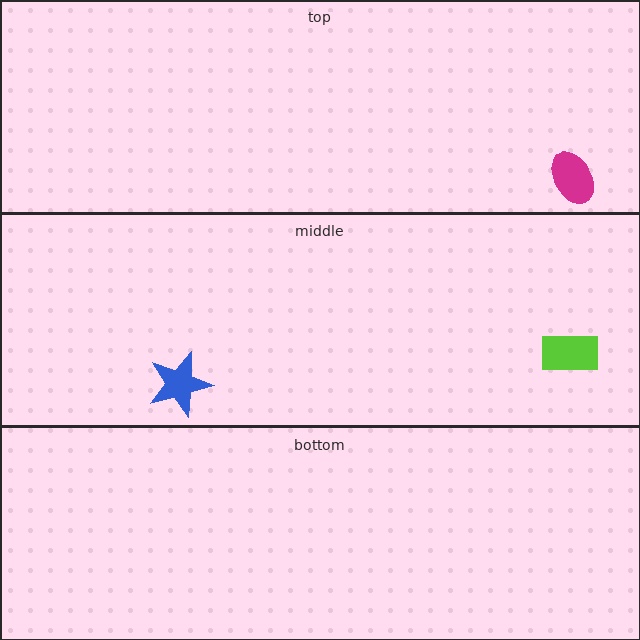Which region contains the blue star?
The middle region.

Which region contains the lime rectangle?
The middle region.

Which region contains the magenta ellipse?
The top region.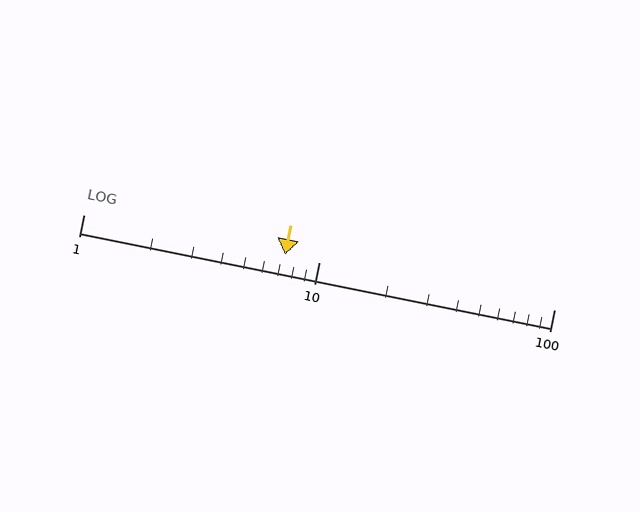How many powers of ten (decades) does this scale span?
The scale spans 2 decades, from 1 to 100.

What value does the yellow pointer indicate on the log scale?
The pointer indicates approximately 7.2.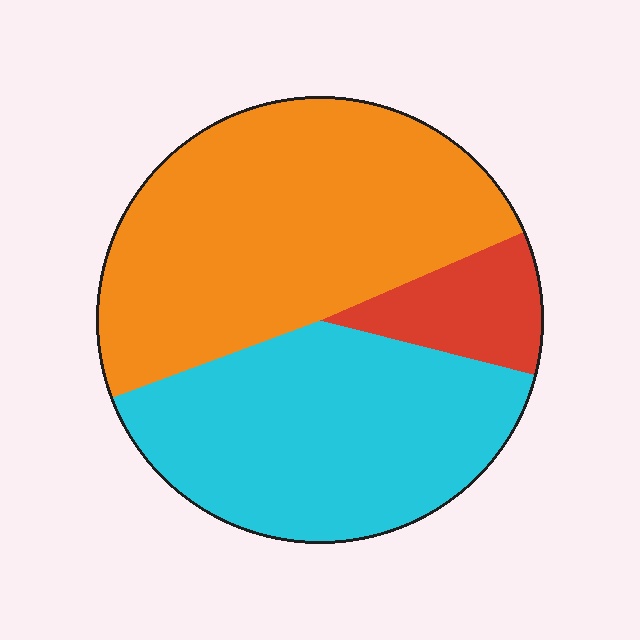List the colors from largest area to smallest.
From largest to smallest: orange, cyan, red.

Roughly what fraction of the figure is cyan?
Cyan covers around 40% of the figure.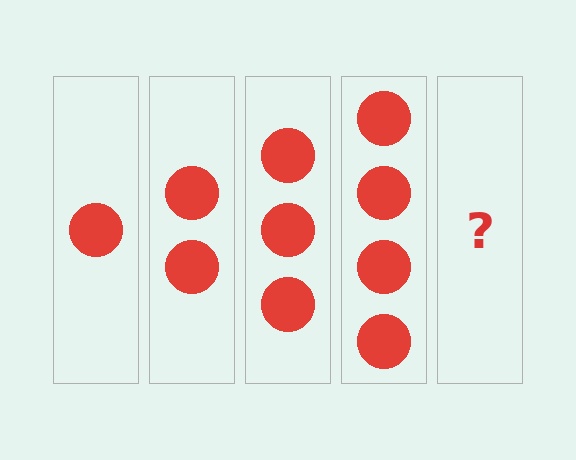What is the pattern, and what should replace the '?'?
The pattern is that each step adds one more circle. The '?' should be 5 circles.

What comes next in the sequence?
The next element should be 5 circles.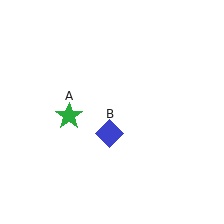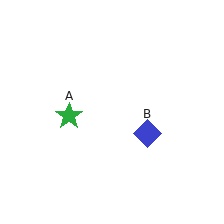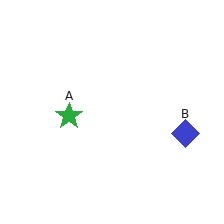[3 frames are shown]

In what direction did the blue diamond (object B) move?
The blue diamond (object B) moved right.